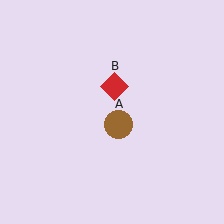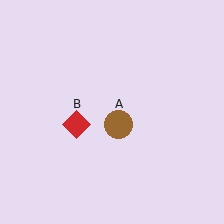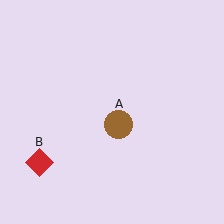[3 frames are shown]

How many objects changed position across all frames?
1 object changed position: red diamond (object B).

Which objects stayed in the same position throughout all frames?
Brown circle (object A) remained stationary.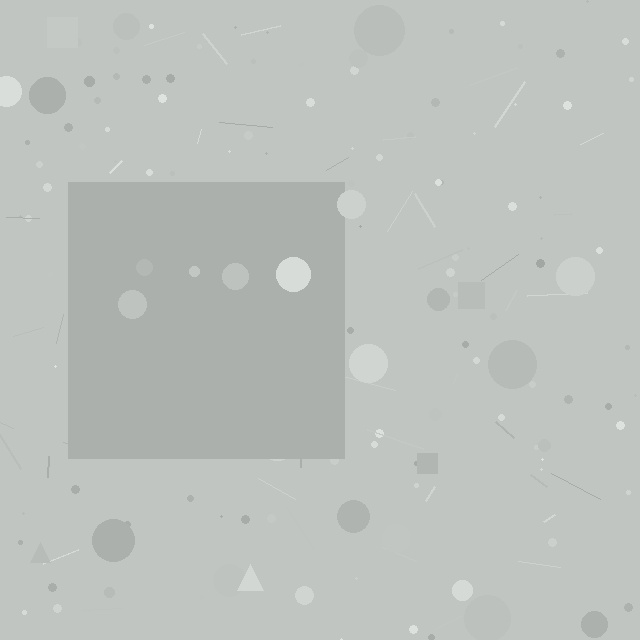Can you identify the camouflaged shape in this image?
The camouflaged shape is a square.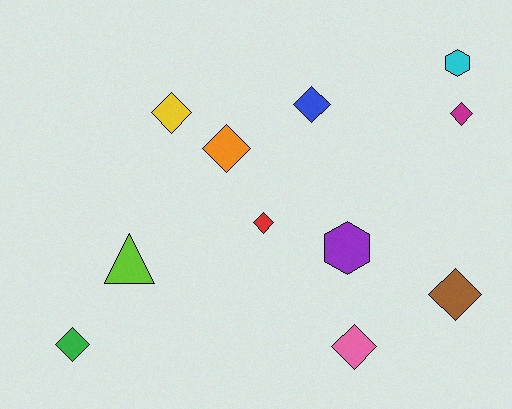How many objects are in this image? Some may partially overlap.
There are 11 objects.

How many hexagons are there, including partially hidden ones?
There are 2 hexagons.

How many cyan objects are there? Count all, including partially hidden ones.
There is 1 cyan object.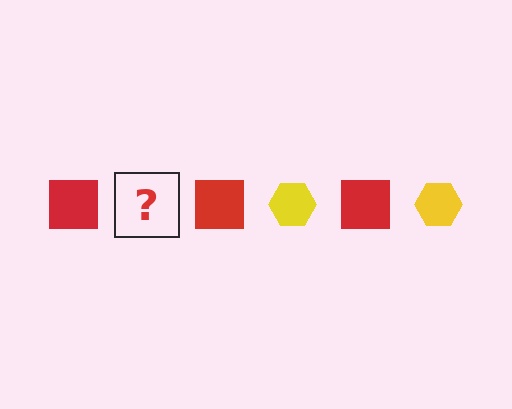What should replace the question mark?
The question mark should be replaced with a yellow hexagon.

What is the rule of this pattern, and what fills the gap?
The rule is that the pattern alternates between red square and yellow hexagon. The gap should be filled with a yellow hexagon.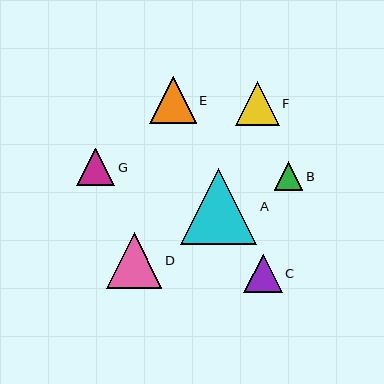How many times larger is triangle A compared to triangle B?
Triangle A is approximately 2.7 times the size of triangle B.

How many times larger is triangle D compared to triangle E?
Triangle D is approximately 1.2 times the size of triangle E.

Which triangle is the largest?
Triangle A is the largest with a size of approximately 76 pixels.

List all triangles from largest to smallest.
From largest to smallest: A, D, E, F, C, G, B.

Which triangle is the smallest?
Triangle B is the smallest with a size of approximately 28 pixels.